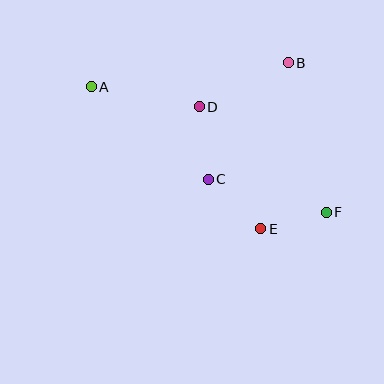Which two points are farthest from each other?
Points A and F are farthest from each other.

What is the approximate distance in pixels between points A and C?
The distance between A and C is approximately 149 pixels.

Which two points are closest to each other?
Points E and F are closest to each other.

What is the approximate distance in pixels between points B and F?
The distance between B and F is approximately 154 pixels.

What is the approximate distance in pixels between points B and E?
The distance between B and E is approximately 168 pixels.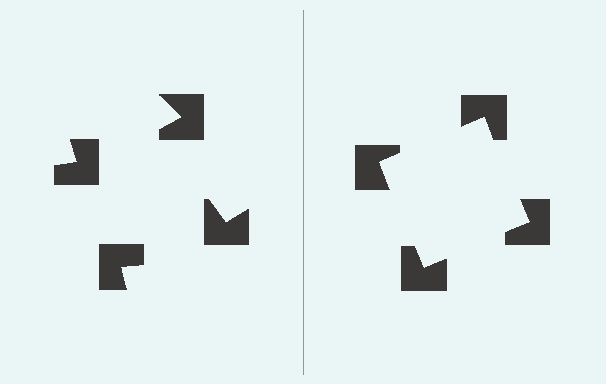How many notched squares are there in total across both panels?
8 — 4 on each side.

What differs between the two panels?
The notched squares are positioned identically on both sides; only the wedge orientations differ. On the right they align to a square; on the left they are misaligned.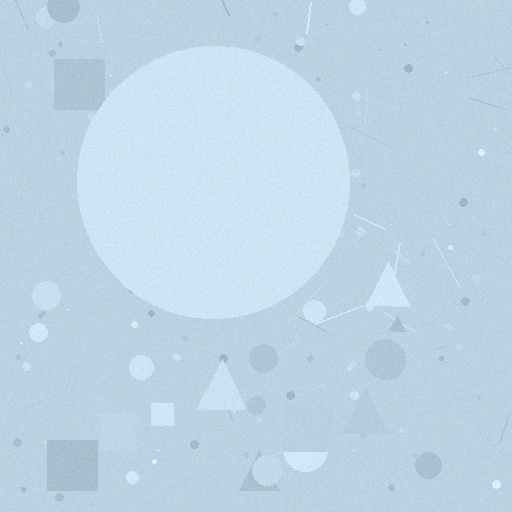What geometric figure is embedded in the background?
A circle is embedded in the background.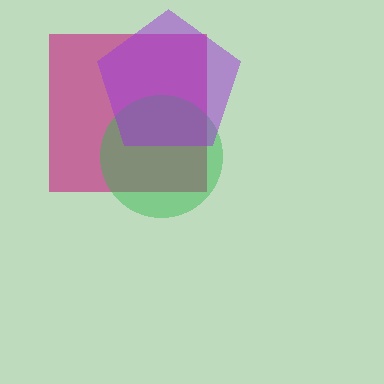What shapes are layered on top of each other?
The layered shapes are: a magenta square, a green circle, a purple pentagon.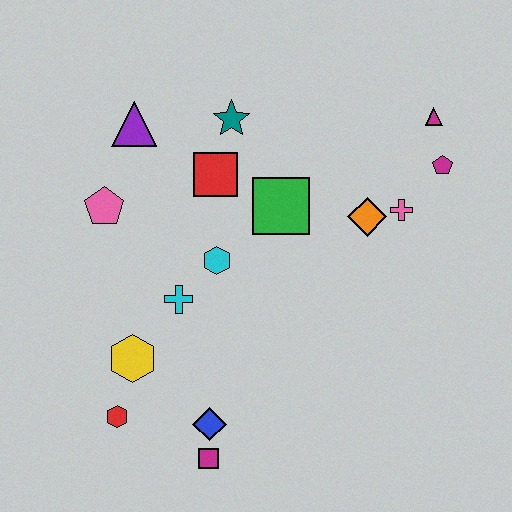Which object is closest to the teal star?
The red square is closest to the teal star.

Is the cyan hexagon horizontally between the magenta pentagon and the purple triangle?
Yes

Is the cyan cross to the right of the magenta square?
No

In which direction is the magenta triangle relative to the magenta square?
The magenta triangle is above the magenta square.